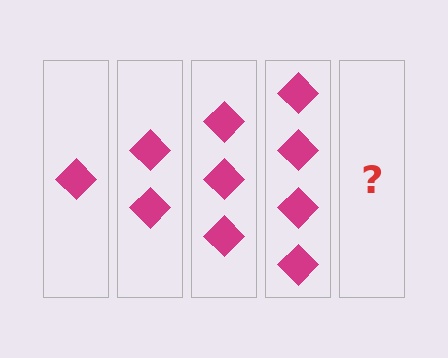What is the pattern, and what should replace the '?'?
The pattern is that each step adds one more diamond. The '?' should be 5 diamonds.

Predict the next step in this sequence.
The next step is 5 diamonds.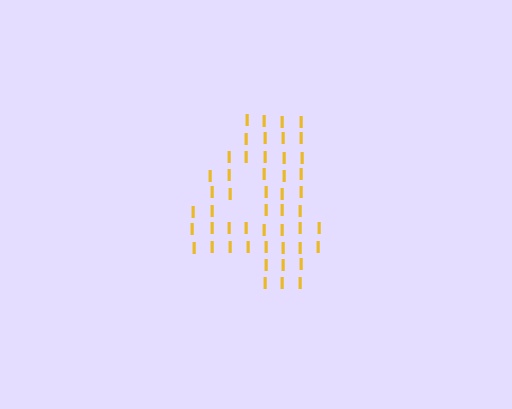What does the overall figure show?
The overall figure shows the digit 4.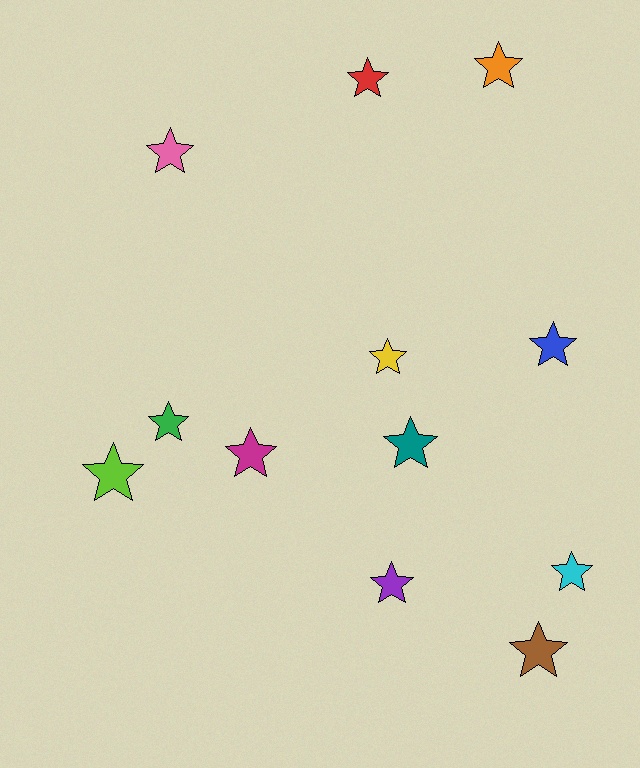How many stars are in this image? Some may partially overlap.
There are 12 stars.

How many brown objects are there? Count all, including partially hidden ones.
There is 1 brown object.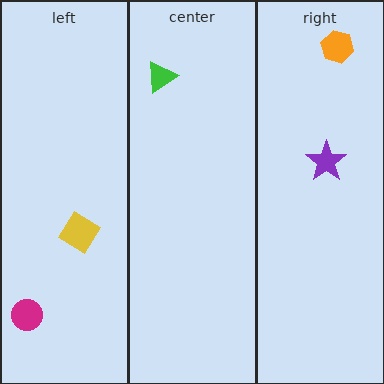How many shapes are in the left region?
2.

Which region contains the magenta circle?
The left region.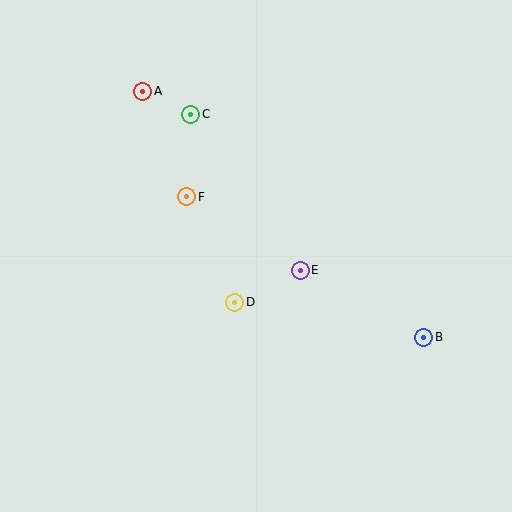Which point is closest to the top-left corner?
Point A is closest to the top-left corner.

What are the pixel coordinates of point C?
Point C is at (191, 114).